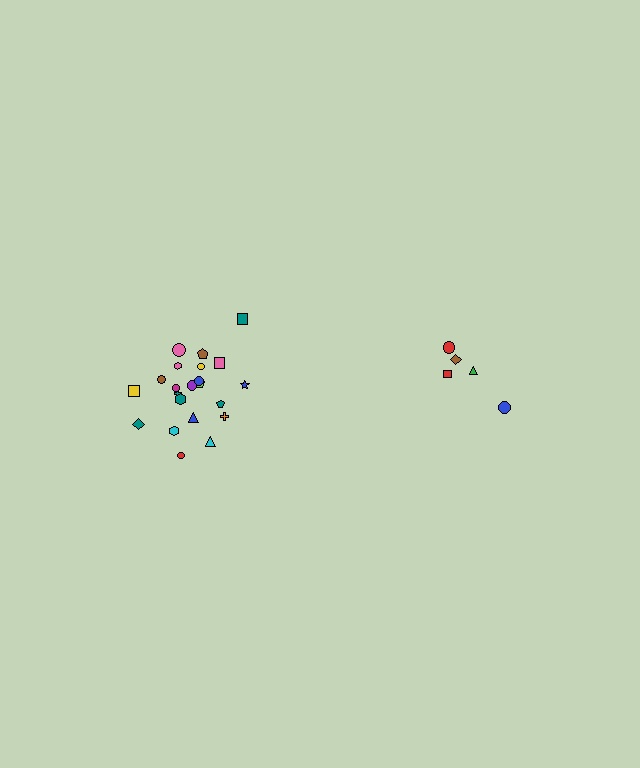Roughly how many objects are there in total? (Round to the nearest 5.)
Roughly 25 objects in total.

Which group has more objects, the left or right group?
The left group.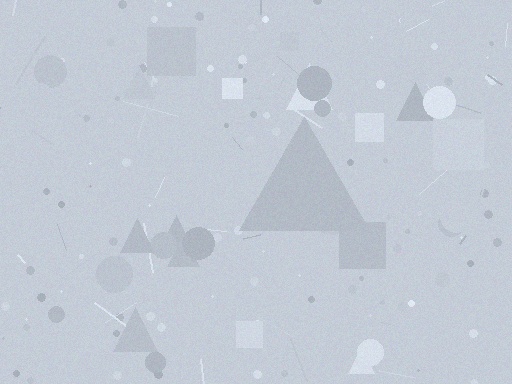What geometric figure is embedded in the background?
A triangle is embedded in the background.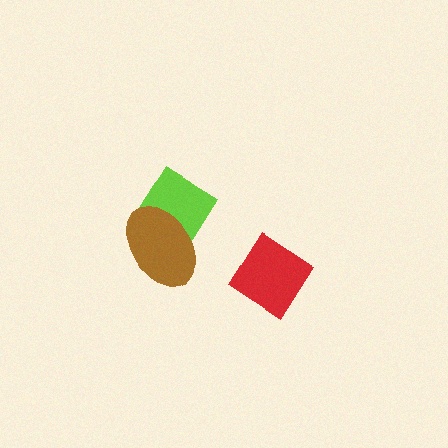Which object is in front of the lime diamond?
The brown ellipse is in front of the lime diamond.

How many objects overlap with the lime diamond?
1 object overlaps with the lime diamond.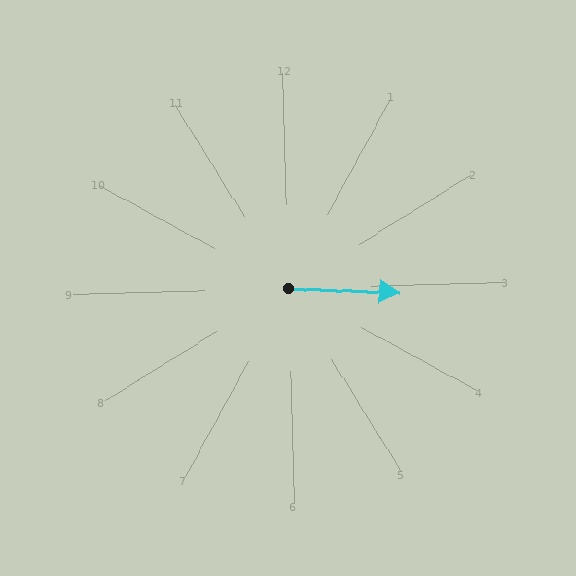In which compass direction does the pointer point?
East.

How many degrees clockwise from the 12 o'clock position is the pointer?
Approximately 94 degrees.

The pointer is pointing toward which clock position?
Roughly 3 o'clock.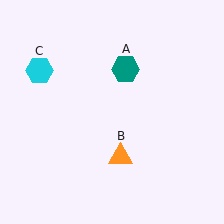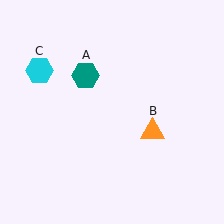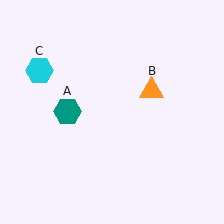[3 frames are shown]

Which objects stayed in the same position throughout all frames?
Cyan hexagon (object C) remained stationary.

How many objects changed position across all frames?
2 objects changed position: teal hexagon (object A), orange triangle (object B).